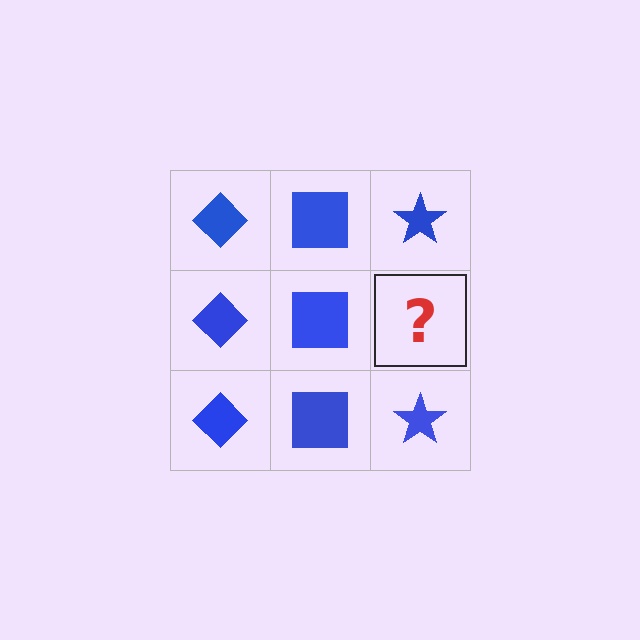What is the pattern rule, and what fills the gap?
The rule is that each column has a consistent shape. The gap should be filled with a blue star.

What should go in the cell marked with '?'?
The missing cell should contain a blue star.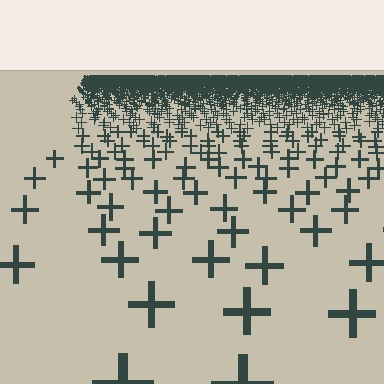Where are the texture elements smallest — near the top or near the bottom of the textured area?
Near the top.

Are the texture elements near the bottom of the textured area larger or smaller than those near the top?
Larger. Near the bottom, elements are closer to the viewer and appear at a bigger on-screen size.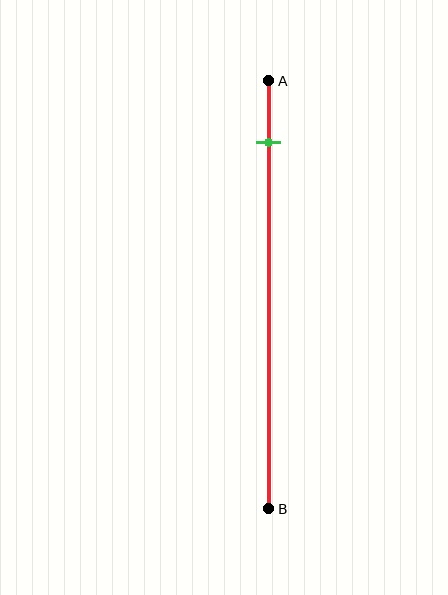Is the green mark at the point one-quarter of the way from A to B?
No, the mark is at about 15% from A, not at the 25% one-quarter point.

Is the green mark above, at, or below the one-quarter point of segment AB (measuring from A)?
The green mark is above the one-quarter point of segment AB.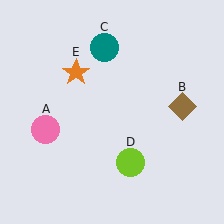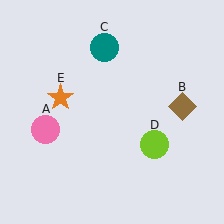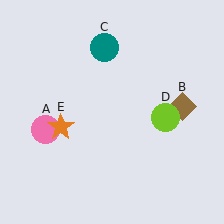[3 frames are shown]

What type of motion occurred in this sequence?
The lime circle (object D), orange star (object E) rotated counterclockwise around the center of the scene.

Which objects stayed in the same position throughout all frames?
Pink circle (object A) and brown diamond (object B) and teal circle (object C) remained stationary.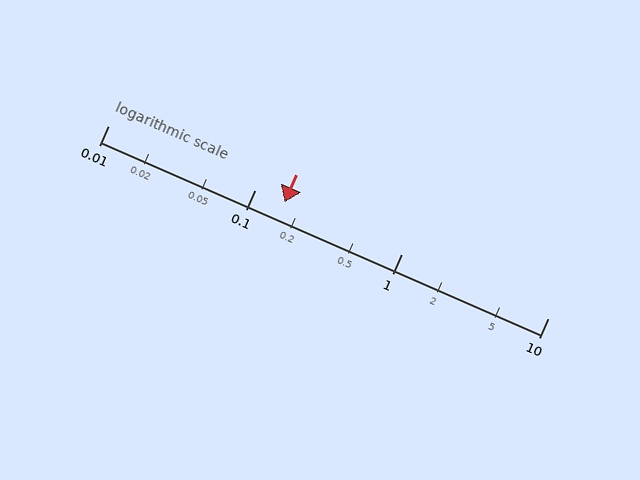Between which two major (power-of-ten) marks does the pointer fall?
The pointer is between 0.1 and 1.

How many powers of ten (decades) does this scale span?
The scale spans 3 decades, from 0.01 to 10.